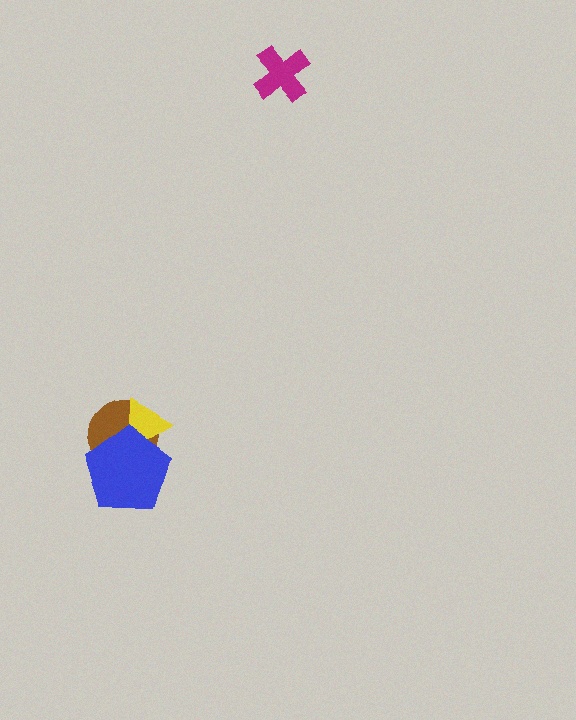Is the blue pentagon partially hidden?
No, no other shape covers it.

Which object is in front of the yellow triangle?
The blue pentagon is in front of the yellow triangle.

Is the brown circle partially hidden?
Yes, it is partially covered by another shape.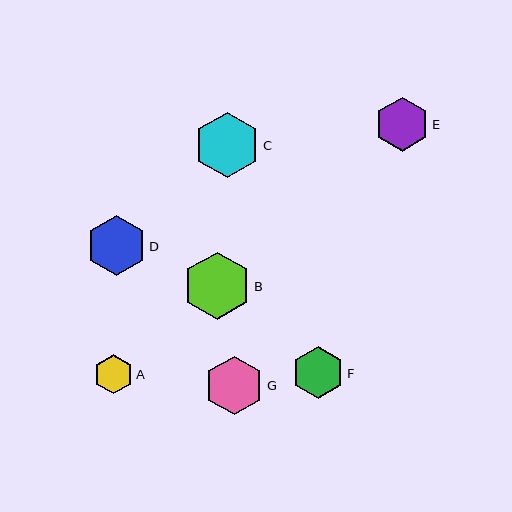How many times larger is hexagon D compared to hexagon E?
Hexagon D is approximately 1.1 times the size of hexagon E.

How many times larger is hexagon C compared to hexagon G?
Hexagon C is approximately 1.1 times the size of hexagon G.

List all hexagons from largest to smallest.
From largest to smallest: B, C, D, G, E, F, A.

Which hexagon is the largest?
Hexagon B is the largest with a size of approximately 68 pixels.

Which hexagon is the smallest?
Hexagon A is the smallest with a size of approximately 39 pixels.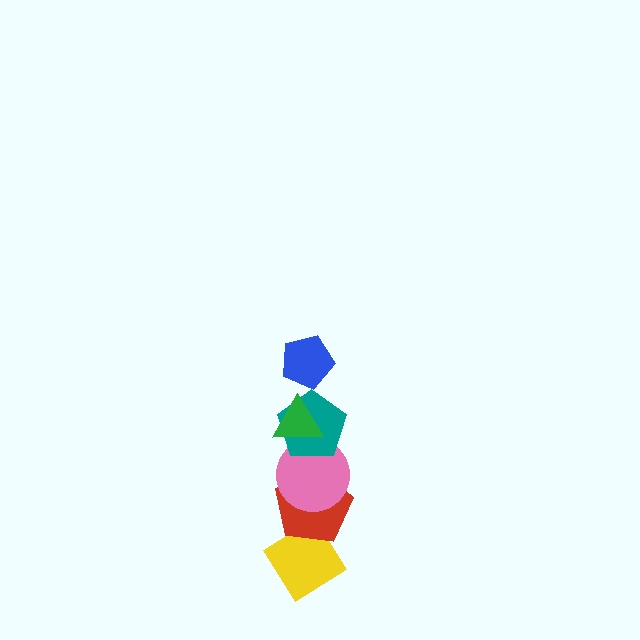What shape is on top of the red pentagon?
The pink circle is on top of the red pentagon.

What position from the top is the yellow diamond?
The yellow diamond is 6th from the top.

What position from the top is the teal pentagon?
The teal pentagon is 3rd from the top.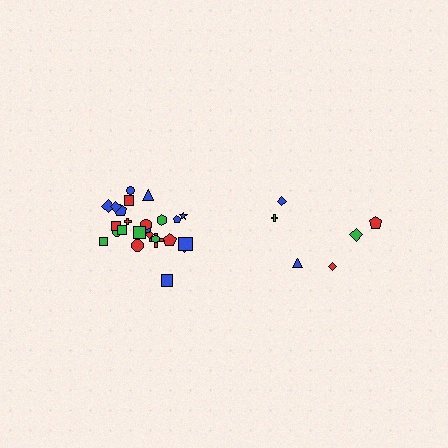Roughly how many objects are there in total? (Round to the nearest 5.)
Roughly 30 objects in total.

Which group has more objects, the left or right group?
The left group.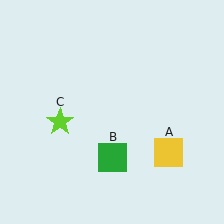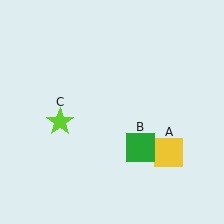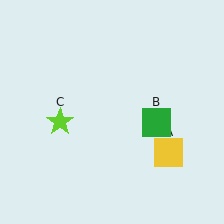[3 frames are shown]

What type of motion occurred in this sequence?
The green square (object B) rotated counterclockwise around the center of the scene.